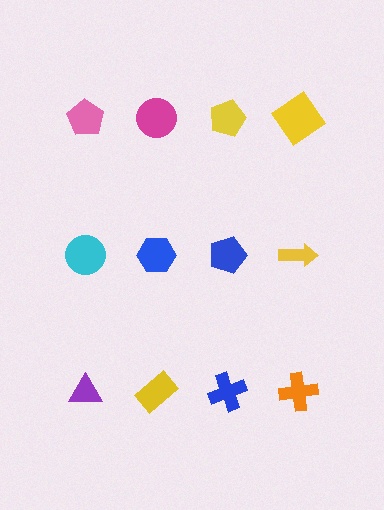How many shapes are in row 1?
4 shapes.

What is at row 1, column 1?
A pink pentagon.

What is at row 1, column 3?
A yellow pentagon.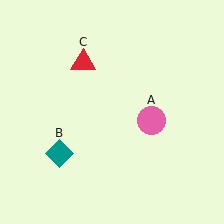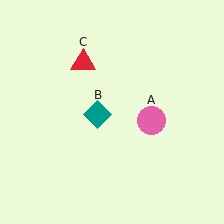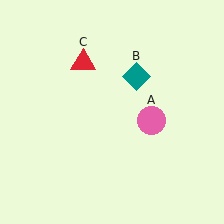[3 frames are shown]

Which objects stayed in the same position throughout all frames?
Pink circle (object A) and red triangle (object C) remained stationary.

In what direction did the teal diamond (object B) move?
The teal diamond (object B) moved up and to the right.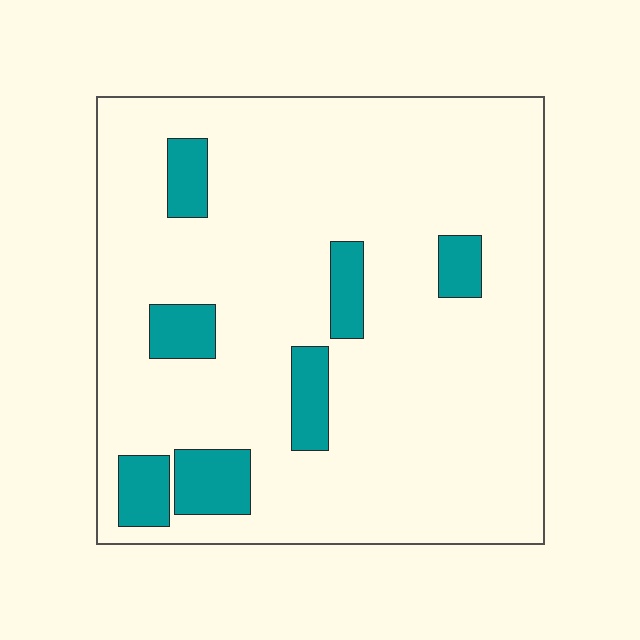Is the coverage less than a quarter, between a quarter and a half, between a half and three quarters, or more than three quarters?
Less than a quarter.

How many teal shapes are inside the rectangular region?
7.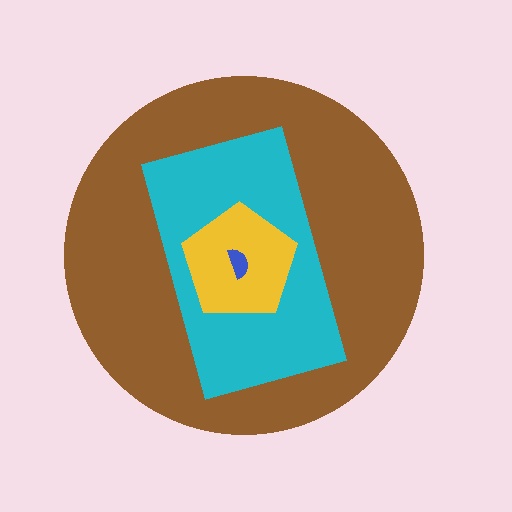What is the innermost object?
The blue semicircle.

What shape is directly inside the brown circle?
The cyan rectangle.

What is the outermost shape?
The brown circle.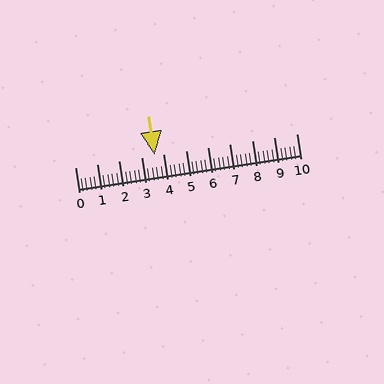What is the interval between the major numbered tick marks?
The major tick marks are spaced 1 units apart.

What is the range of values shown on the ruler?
The ruler shows values from 0 to 10.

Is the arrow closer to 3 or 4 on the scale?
The arrow is closer to 4.